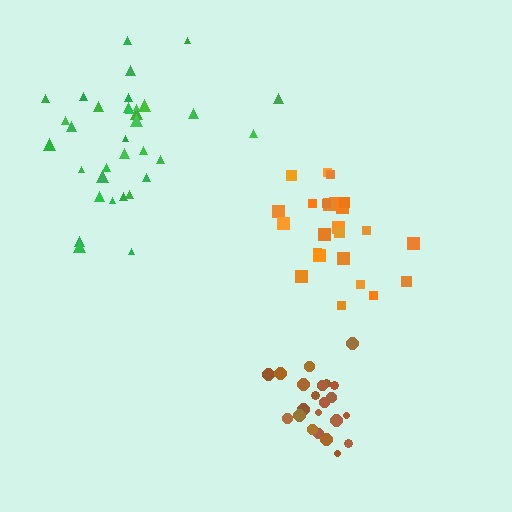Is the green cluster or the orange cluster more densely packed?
Orange.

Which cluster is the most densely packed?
Brown.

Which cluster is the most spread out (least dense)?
Green.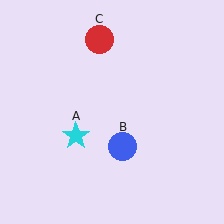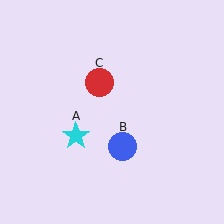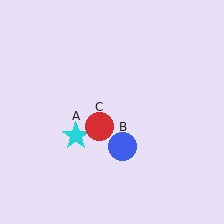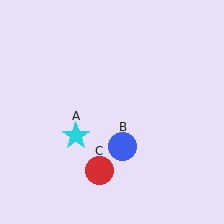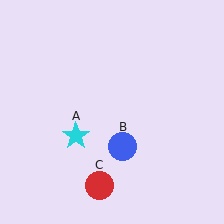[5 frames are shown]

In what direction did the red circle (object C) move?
The red circle (object C) moved down.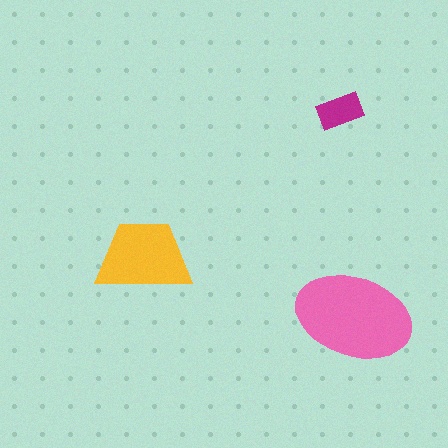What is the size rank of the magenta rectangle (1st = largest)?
3rd.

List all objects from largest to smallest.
The pink ellipse, the yellow trapezoid, the magenta rectangle.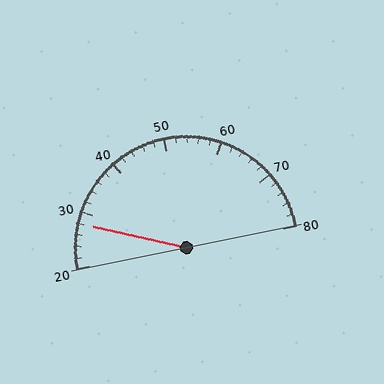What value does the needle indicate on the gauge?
The needle indicates approximately 28.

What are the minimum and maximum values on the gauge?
The gauge ranges from 20 to 80.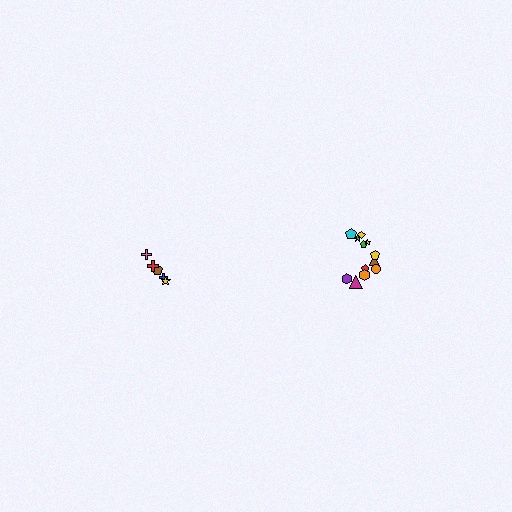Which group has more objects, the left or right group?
The right group.